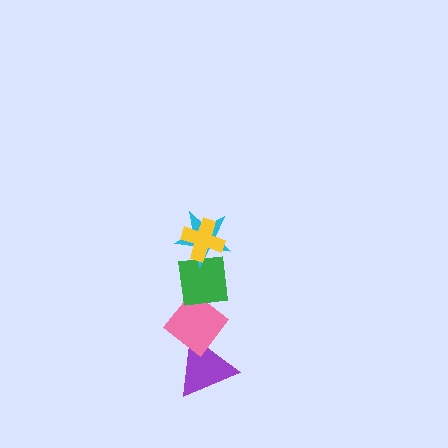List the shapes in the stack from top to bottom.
From top to bottom: the yellow cross, the cyan star, the green square, the pink diamond, the purple triangle.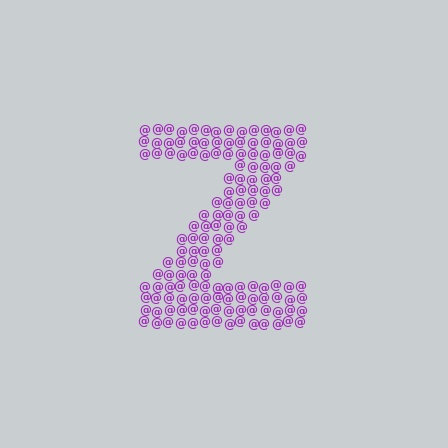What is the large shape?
The large shape is the letter Z.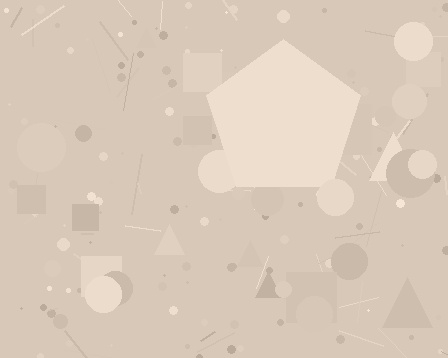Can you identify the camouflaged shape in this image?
The camouflaged shape is a pentagon.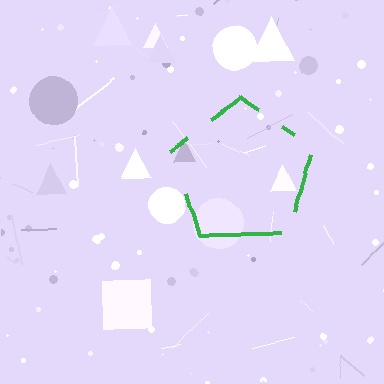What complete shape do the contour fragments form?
The contour fragments form a pentagon.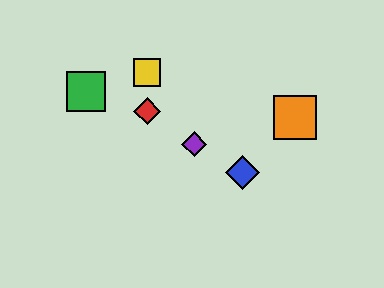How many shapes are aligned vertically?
2 shapes (the red diamond, the yellow square) are aligned vertically.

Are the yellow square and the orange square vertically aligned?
No, the yellow square is at x≈147 and the orange square is at x≈295.